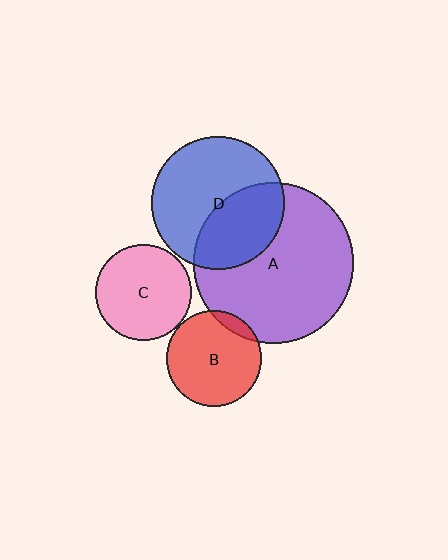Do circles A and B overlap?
Yes.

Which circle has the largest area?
Circle A (purple).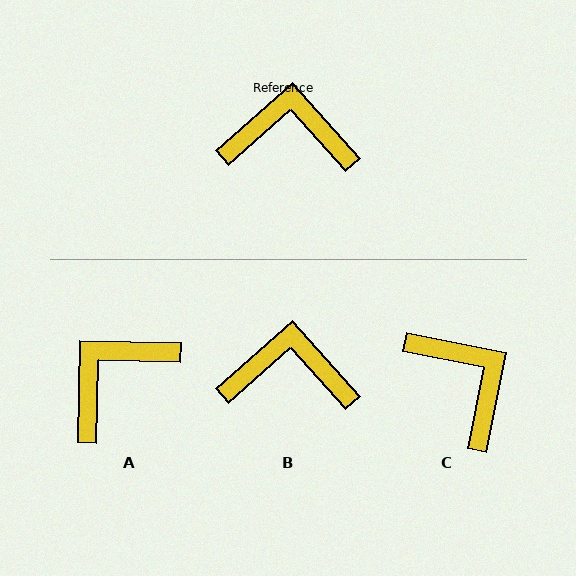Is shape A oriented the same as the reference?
No, it is off by about 47 degrees.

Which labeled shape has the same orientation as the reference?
B.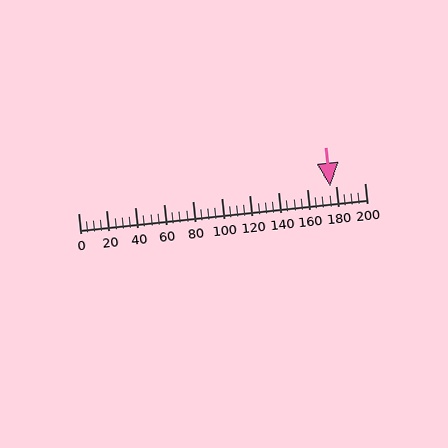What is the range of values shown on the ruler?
The ruler shows values from 0 to 200.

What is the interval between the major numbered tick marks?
The major tick marks are spaced 20 units apart.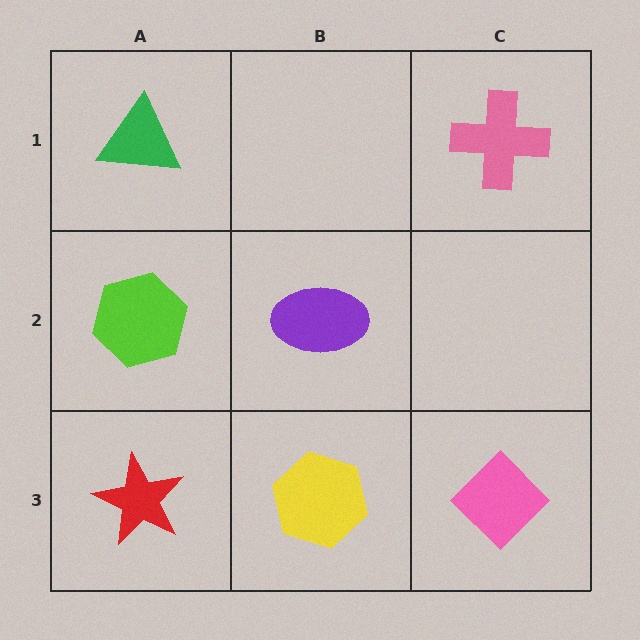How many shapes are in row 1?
2 shapes.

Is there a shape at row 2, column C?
No, that cell is empty.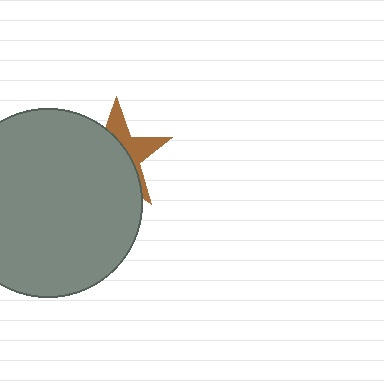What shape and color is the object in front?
The object in front is a gray circle.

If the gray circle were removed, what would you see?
You would see the complete brown star.